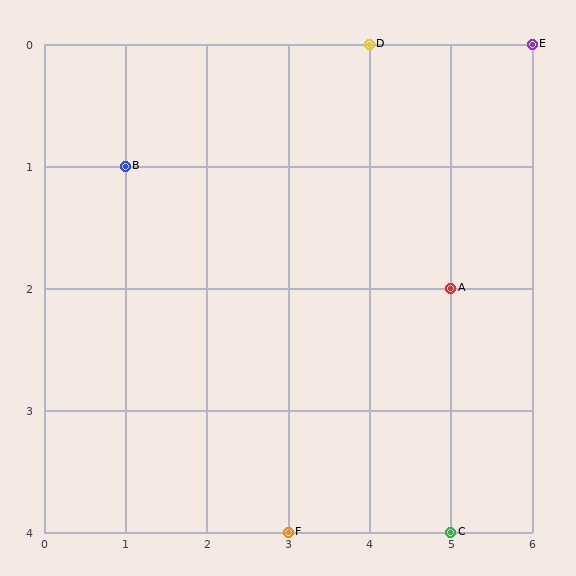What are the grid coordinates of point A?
Point A is at grid coordinates (5, 2).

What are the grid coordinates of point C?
Point C is at grid coordinates (5, 4).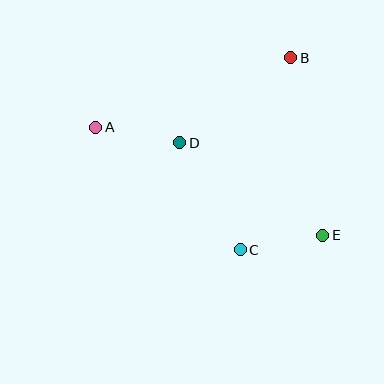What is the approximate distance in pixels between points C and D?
The distance between C and D is approximately 123 pixels.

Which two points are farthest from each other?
Points A and E are farthest from each other.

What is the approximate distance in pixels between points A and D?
The distance between A and D is approximately 85 pixels.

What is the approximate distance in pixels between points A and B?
The distance between A and B is approximately 207 pixels.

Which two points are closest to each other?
Points C and E are closest to each other.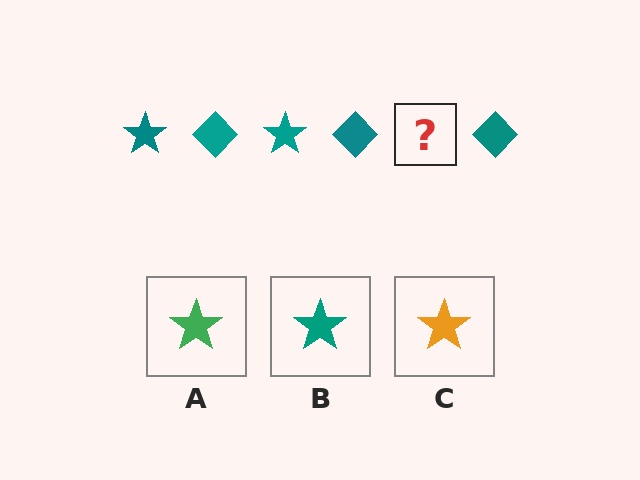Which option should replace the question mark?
Option B.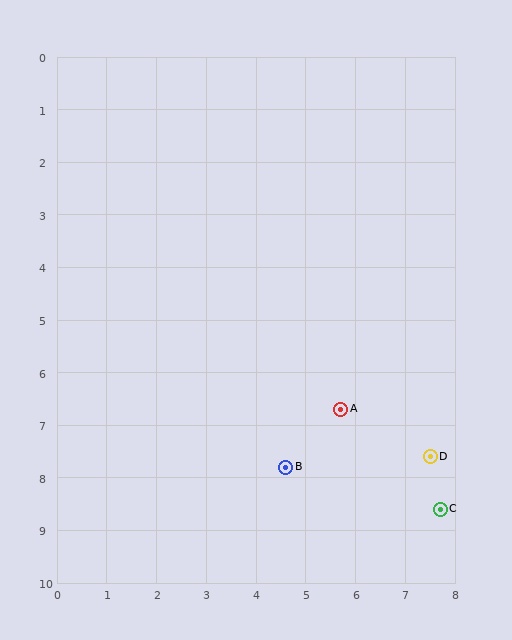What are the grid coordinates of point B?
Point B is at approximately (4.6, 7.8).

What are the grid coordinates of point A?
Point A is at approximately (5.7, 6.7).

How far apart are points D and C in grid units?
Points D and C are about 1.0 grid units apart.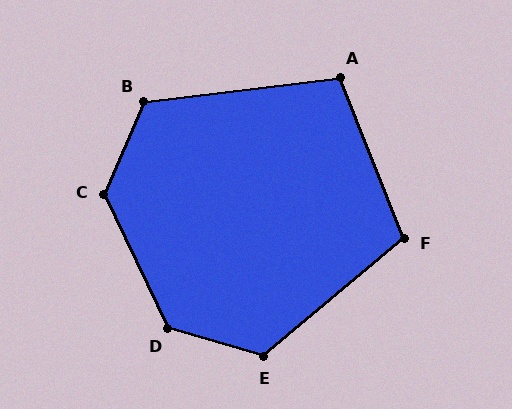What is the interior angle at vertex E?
Approximately 124 degrees (obtuse).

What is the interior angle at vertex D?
Approximately 132 degrees (obtuse).